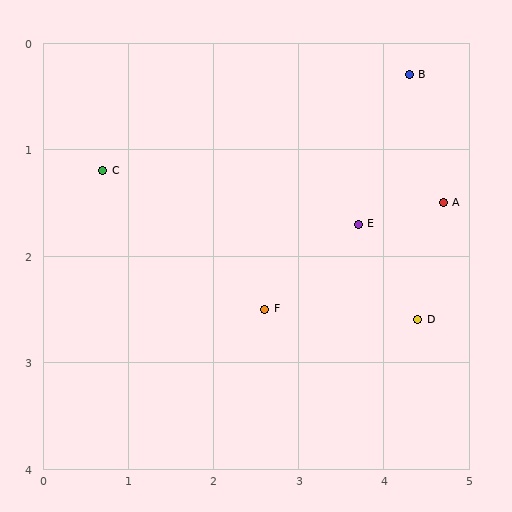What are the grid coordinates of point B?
Point B is at approximately (4.3, 0.3).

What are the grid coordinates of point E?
Point E is at approximately (3.7, 1.7).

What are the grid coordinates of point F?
Point F is at approximately (2.6, 2.5).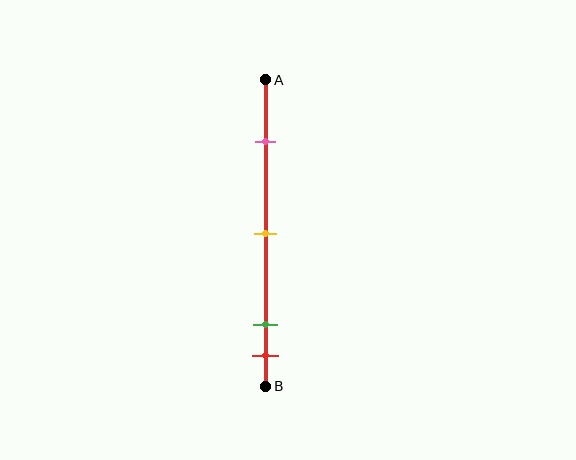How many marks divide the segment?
There are 4 marks dividing the segment.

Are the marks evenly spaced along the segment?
No, the marks are not evenly spaced.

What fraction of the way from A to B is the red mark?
The red mark is approximately 90% (0.9) of the way from A to B.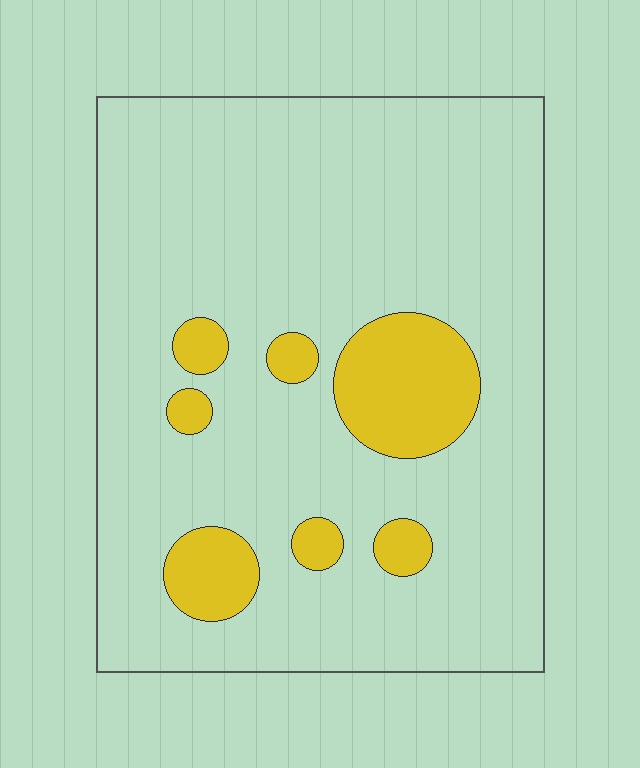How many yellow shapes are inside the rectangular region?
7.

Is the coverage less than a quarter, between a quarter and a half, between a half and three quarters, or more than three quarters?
Less than a quarter.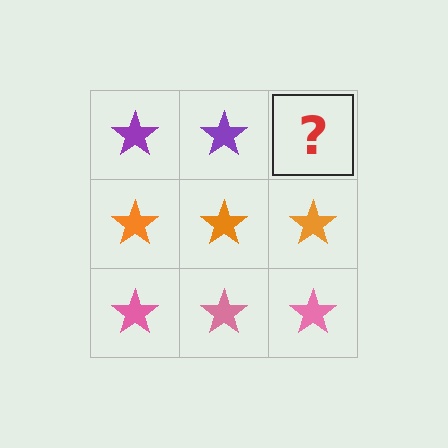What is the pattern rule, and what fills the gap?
The rule is that each row has a consistent color. The gap should be filled with a purple star.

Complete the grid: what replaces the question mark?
The question mark should be replaced with a purple star.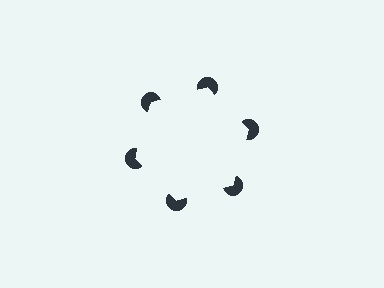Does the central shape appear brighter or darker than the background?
It typically appears slightly brighter than the background, even though no actual brightness change is drawn.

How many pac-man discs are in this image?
There are 6 — one at each vertex of the illusory hexagon.